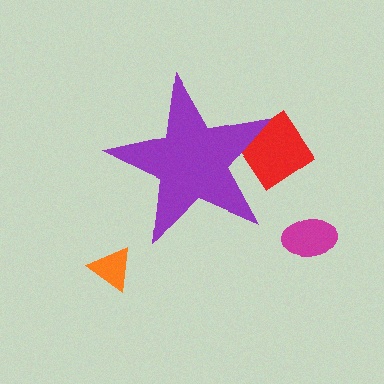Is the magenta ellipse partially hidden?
No, the magenta ellipse is fully visible.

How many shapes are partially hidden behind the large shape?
1 shape is partially hidden.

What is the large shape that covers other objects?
A purple star.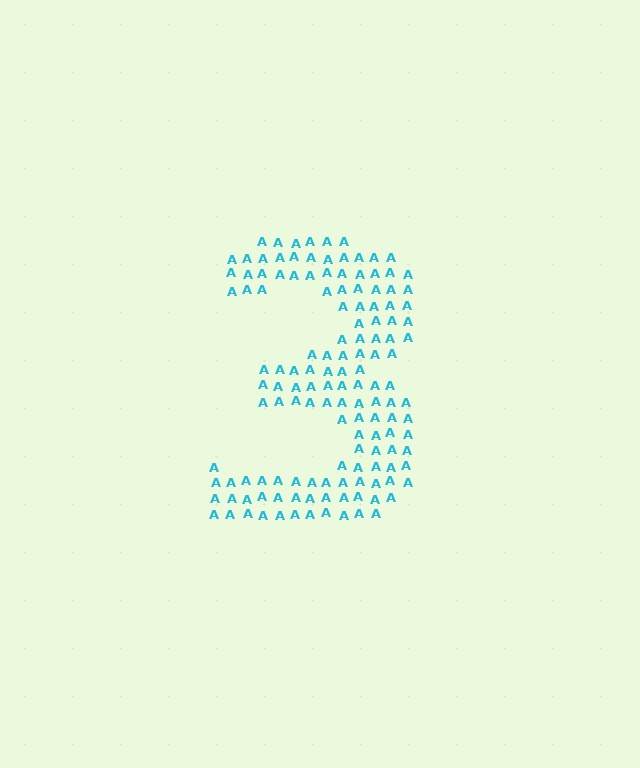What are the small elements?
The small elements are letter A's.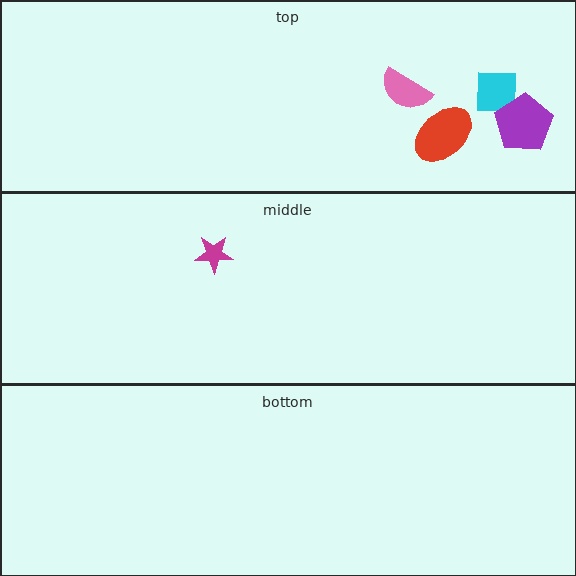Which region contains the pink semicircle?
The top region.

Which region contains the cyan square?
The top region.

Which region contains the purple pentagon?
The top region.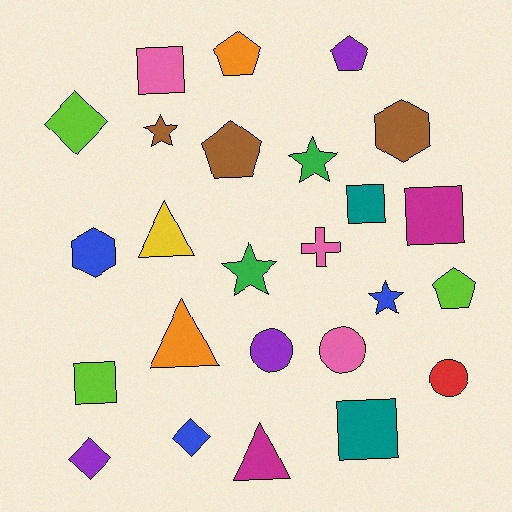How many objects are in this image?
There are 25 objects.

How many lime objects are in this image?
There are 3 lime objects.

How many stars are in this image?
There are 4 stars.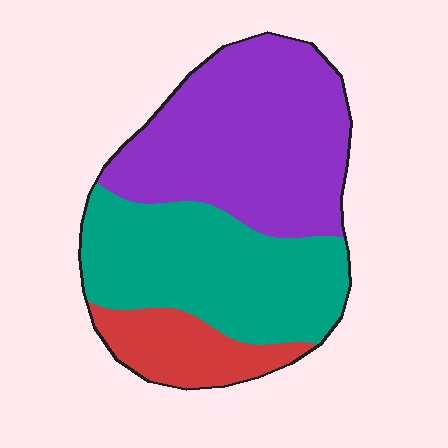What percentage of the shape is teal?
Teal covers around 40% of the shape.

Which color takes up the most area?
Purple, at roughly 45%.